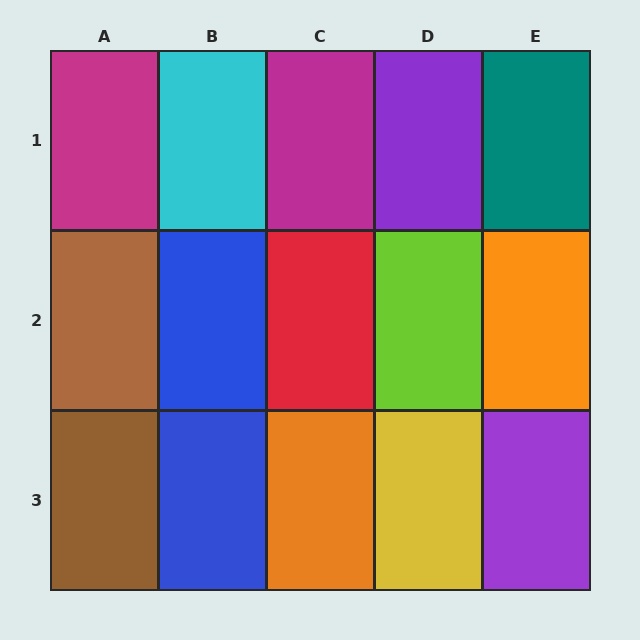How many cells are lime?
1 cell is lime.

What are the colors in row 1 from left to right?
Magenta, cyan, magenta, purple, teal.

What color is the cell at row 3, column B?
Blue.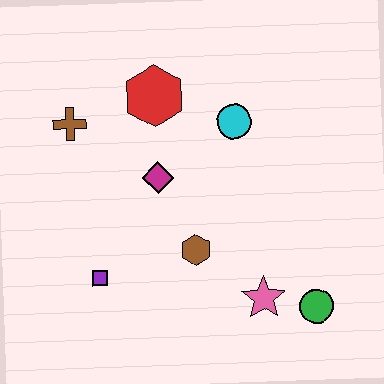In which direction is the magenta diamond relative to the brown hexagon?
The magenta diamond is above the brown hexagon.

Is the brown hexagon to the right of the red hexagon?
Yes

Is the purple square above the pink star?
Yes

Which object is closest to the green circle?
The pink star is closest to the green circle.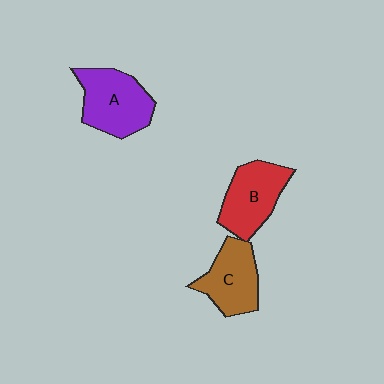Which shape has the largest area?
Shape A (purple).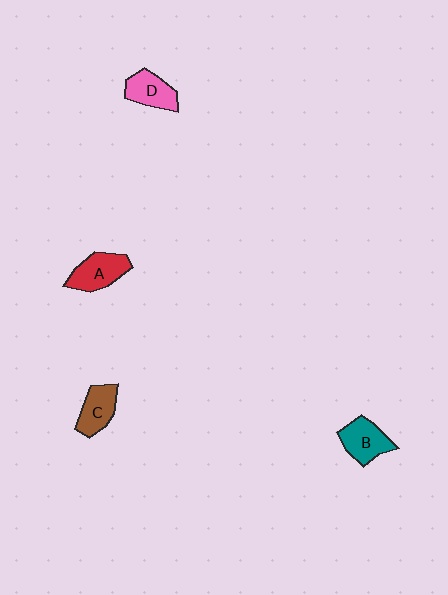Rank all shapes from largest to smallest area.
From largest to smallest: A (red), B (teal), D (pink), C (brown).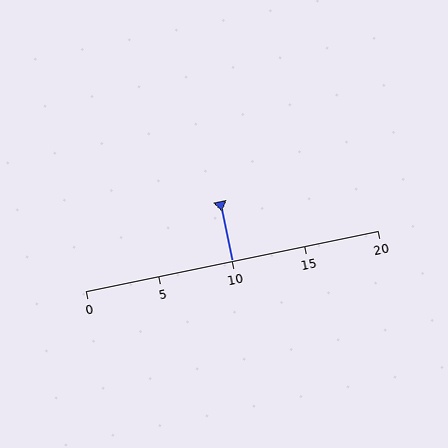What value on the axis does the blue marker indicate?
The marker indicates approximately 10.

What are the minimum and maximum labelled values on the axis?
The axis runs from 0 to 20.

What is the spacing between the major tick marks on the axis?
The major ticks are spaced 5 apart.